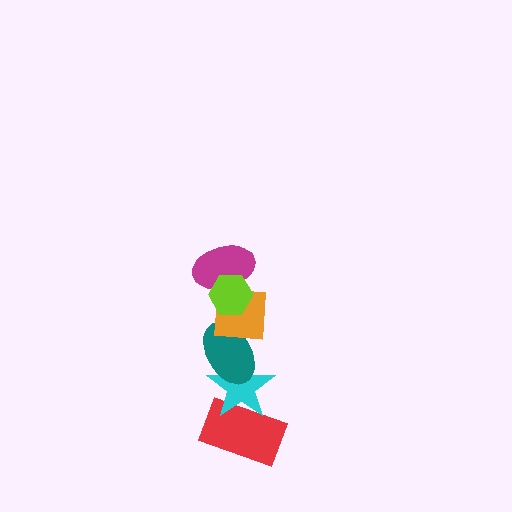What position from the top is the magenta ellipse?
The magenta ellipse is 2nd from the top.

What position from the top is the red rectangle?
The red rectangle is 6th from the top.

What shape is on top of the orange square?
The magenta ellipse is on top of the orange square.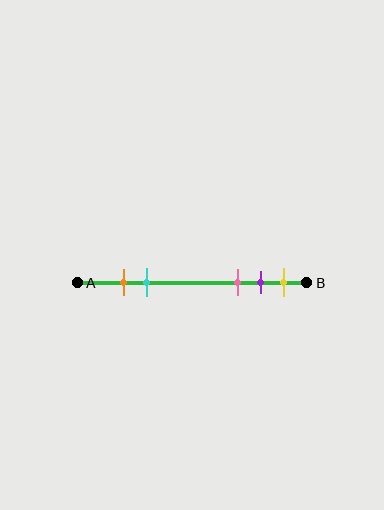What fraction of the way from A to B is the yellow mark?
The yellow mark is approximately 90% (0.9) of the way from A to B.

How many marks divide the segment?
There are 5 marks dividing the segment.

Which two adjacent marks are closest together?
The orange and cyan marks are the closest adjacent pair.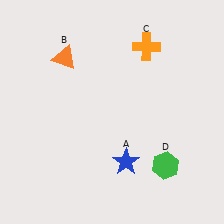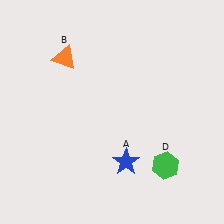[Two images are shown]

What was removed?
The orange cross (C) was removed in Image 2.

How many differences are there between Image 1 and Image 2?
There is 1 difference between the two images.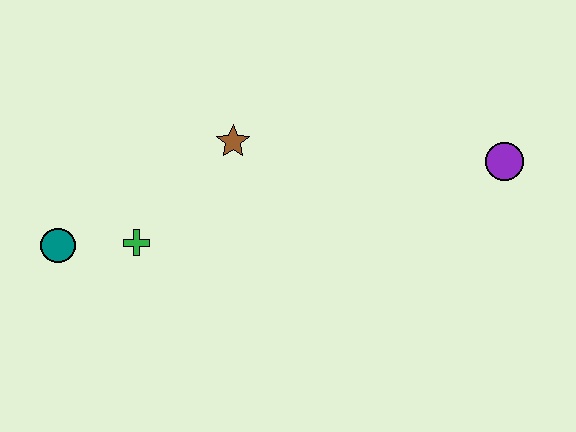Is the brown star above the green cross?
Yes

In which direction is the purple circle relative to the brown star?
The purple circle is to the right of the brown star.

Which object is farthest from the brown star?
The purple circle is farthest from the brown star.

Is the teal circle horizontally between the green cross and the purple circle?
No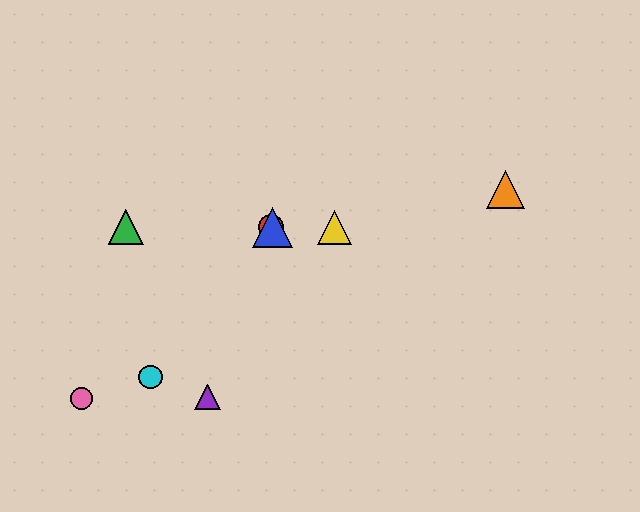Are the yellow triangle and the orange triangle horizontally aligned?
No, the yellow triangle is at y≈227 and the orange triangle is at y≈190.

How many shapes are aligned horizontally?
4 shapes (the red circle, the blue triangle, the green triangle, the yellow triangle) are aligned horizontally.